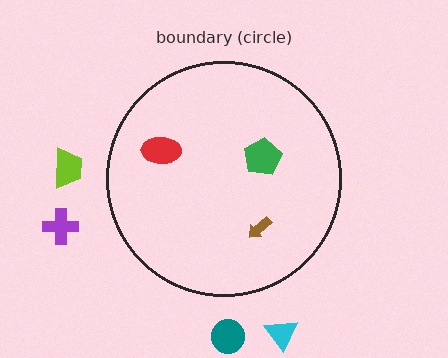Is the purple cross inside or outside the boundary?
Outside.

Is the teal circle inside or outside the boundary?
Outside.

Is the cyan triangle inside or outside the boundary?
Outside.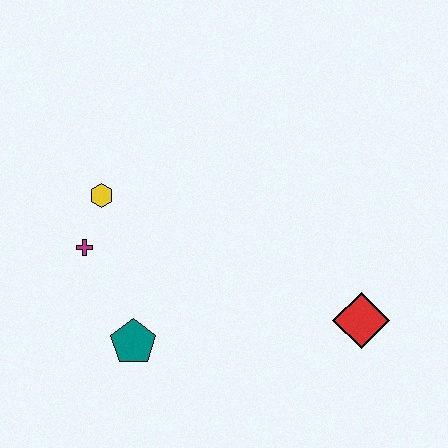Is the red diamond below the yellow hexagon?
Yes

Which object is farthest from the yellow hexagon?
The red diamond is farthest from the yellow hexagon.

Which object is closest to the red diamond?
The teal pentagon is closest to the red diamond.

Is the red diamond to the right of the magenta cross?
Yes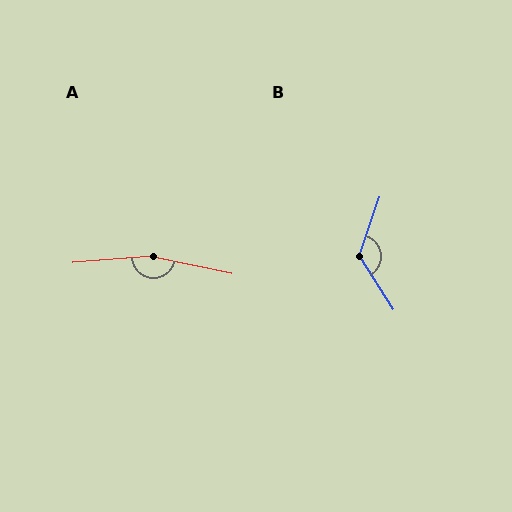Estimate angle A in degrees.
Approximately 164 degrees.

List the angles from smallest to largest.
B (129°), A (164°).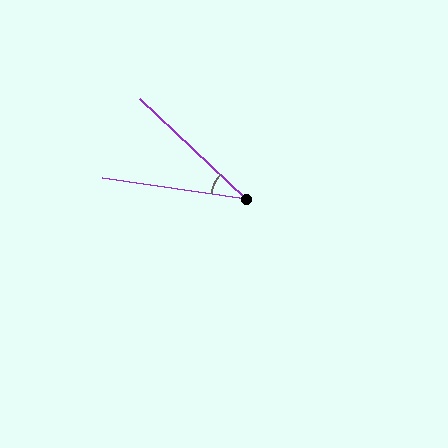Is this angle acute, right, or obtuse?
It is acute.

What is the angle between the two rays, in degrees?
Approximately 35 degrees.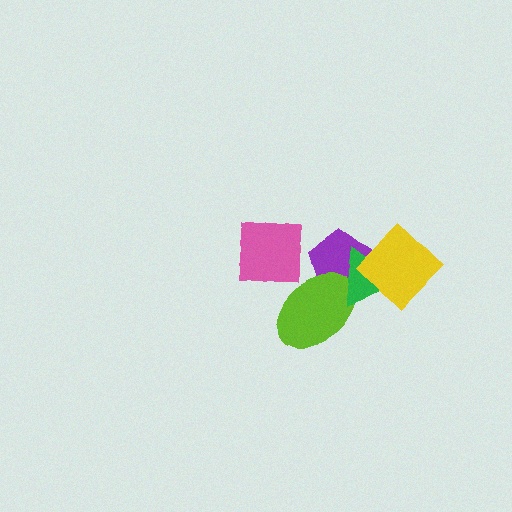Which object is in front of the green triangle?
The yellow diamond is in front of the green triangle.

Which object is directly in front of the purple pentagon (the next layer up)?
The lime ellipse is directly in front of the purple pentagon.